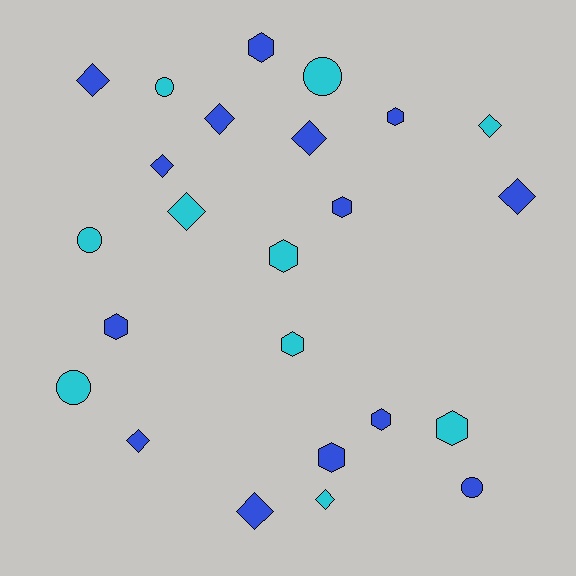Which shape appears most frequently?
Diamond, with 10 objects.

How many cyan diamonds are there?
There are 3 cyan diamonds.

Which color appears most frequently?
Blue, with 14 objects.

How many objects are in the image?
There are 24 objects.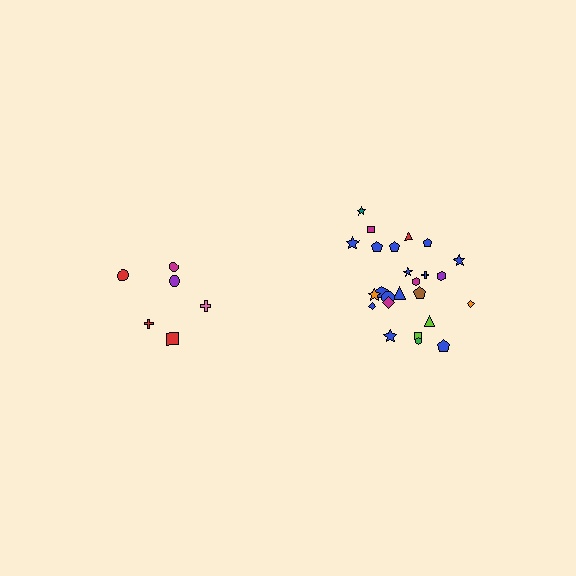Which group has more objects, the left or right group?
The right group.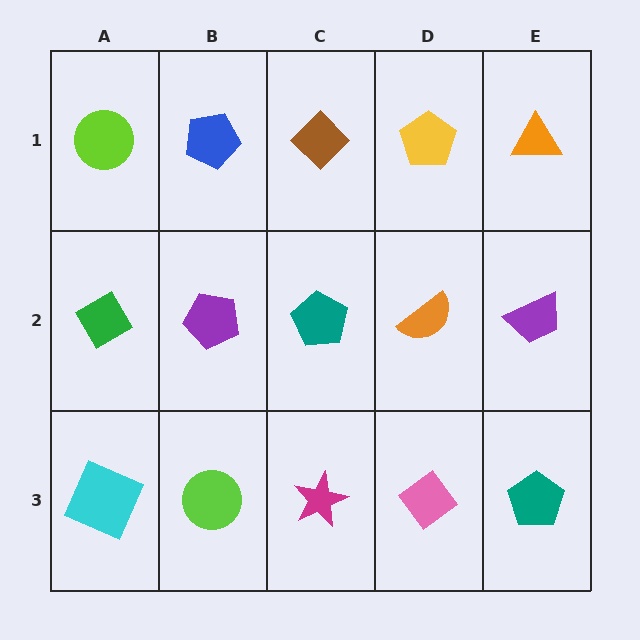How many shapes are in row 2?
5 shapes.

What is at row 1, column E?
An orange triangle.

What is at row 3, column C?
A magenta star.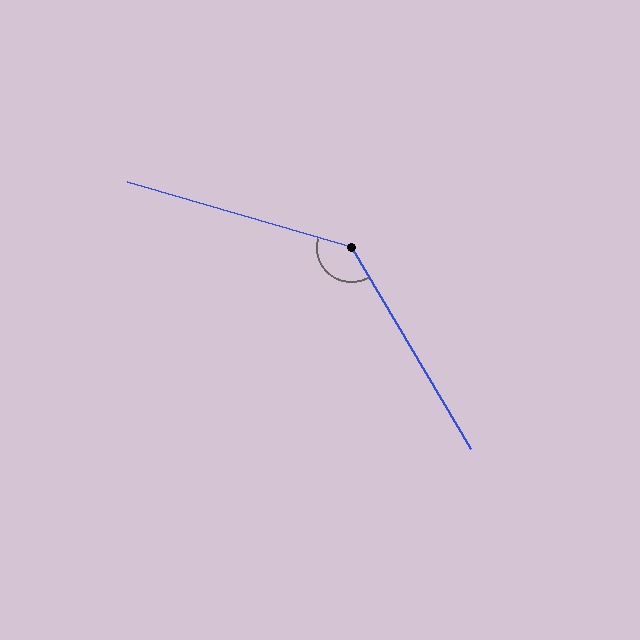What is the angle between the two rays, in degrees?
Approximately 137 degrees.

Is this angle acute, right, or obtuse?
It is obtuse.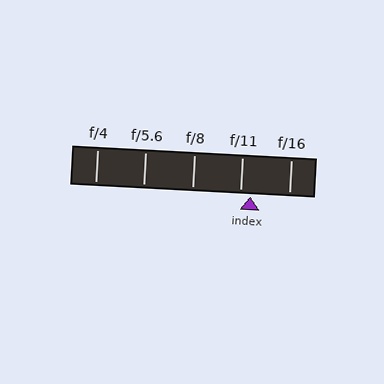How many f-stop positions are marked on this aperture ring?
There are 5 f-stop positions marked.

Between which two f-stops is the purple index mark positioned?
The index mark is between f/11 and f/16.